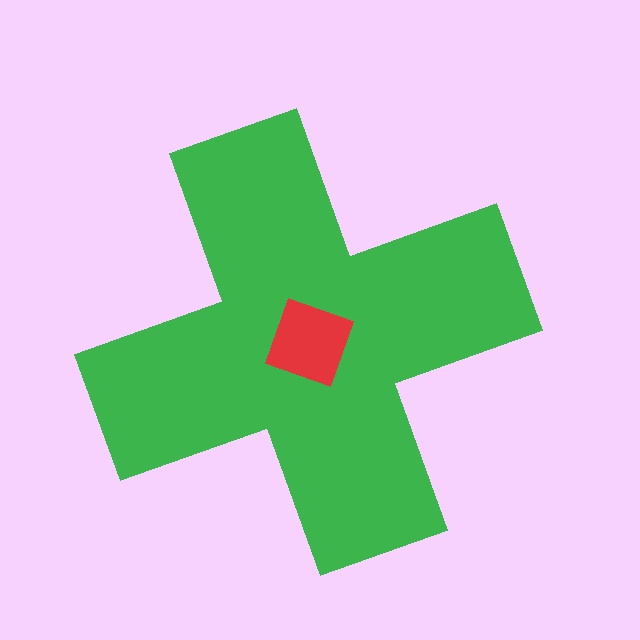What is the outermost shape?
The green cross.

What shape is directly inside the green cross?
The red diamond.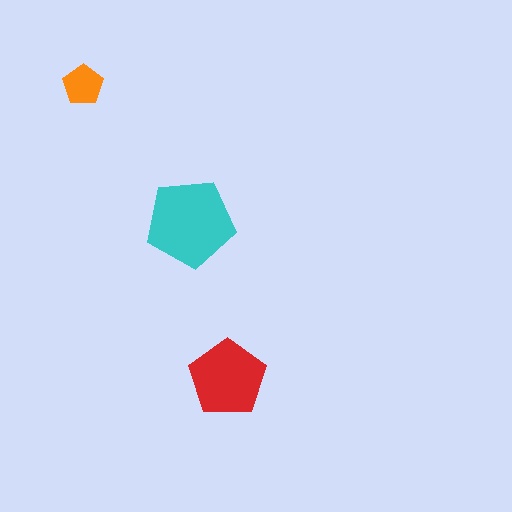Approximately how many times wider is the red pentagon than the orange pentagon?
About 2 times wider.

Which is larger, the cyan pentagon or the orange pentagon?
The cyan one.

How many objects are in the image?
There are 3 objects in the image.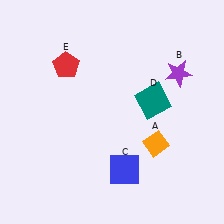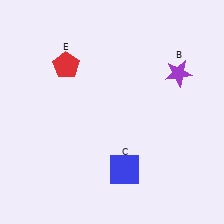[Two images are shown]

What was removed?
The orange diamond (A), the teal square (D) were removed in Image 2.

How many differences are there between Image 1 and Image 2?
There are 2 differences between the two images.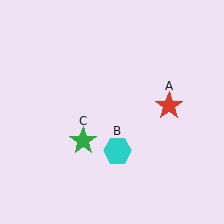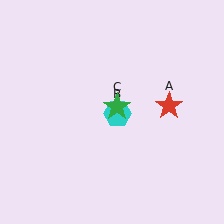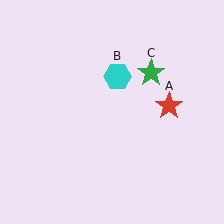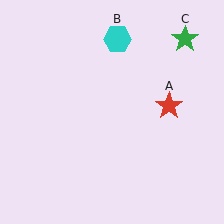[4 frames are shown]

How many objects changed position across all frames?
2 objects changed position: cyan hexagon (object B), green star (object C).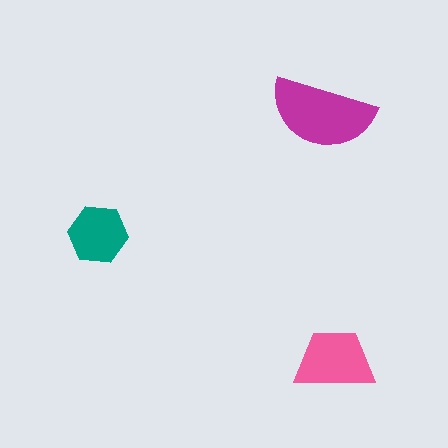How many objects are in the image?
There are 3 objects in the image.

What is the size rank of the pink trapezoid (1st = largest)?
2nd.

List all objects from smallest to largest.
The teal hexagon, the pink trapezoid, the magenta semicircle.